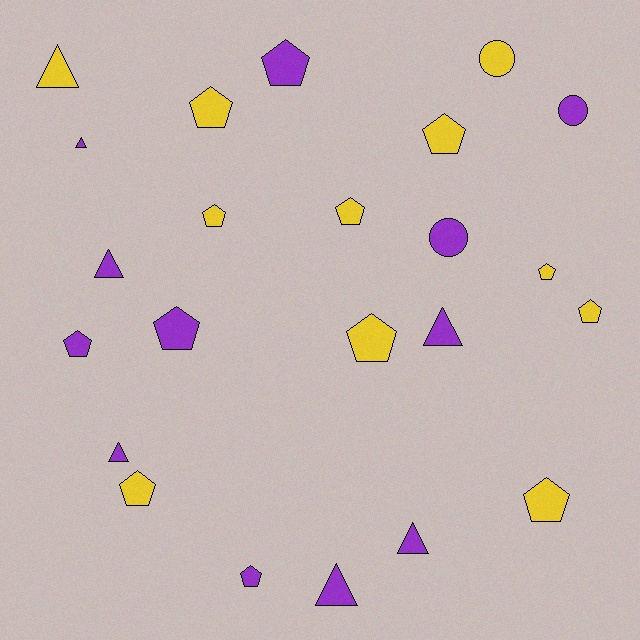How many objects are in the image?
There are 23 objects.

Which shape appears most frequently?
Pentagon, with 13 objects.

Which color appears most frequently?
Purple, with 12 objects.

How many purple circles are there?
There are 2 purple circles.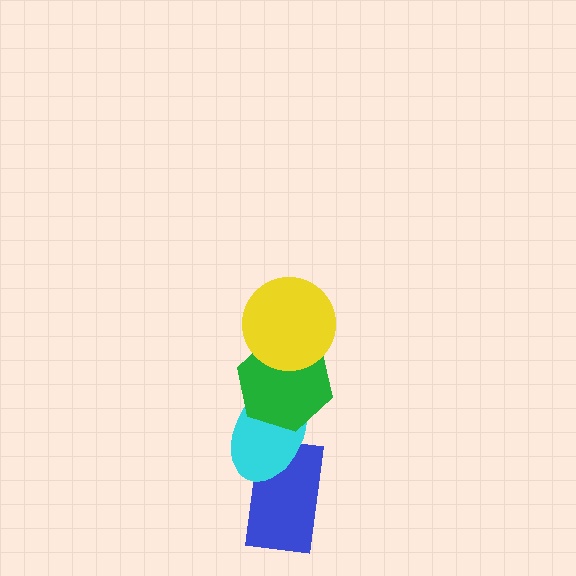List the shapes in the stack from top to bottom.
From top to bottom: the yellow circle, the green hexagon, the cyan ellipse, the blue rectangle.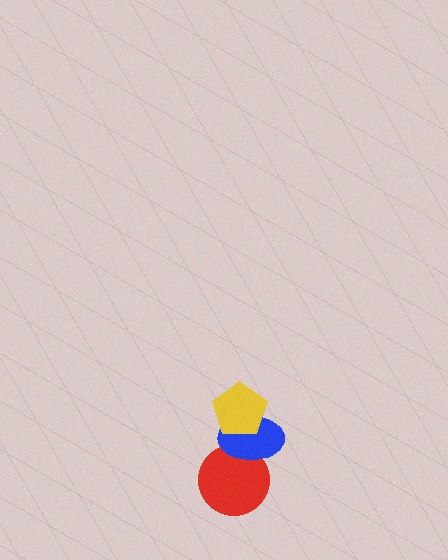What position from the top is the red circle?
The red circle is 3rd from the top.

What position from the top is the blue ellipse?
The blue ellipse is 2nd from the top.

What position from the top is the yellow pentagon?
The yellow pentagon is 1st from the top.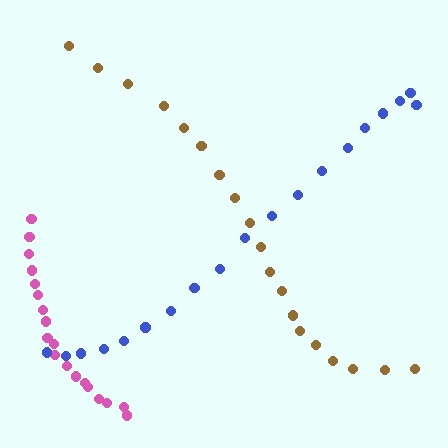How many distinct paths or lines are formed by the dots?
There are 3 distinct paths.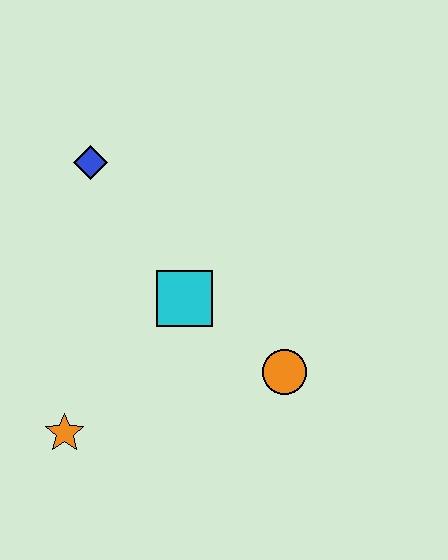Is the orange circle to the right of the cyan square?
Yes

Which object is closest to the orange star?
The cyan square is closest to the orange star.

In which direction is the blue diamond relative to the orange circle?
The blue diamond is above the orange circle.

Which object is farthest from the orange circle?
The blue diamond is farthest from the orange circle.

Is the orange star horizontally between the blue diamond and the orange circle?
No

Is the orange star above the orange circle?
No